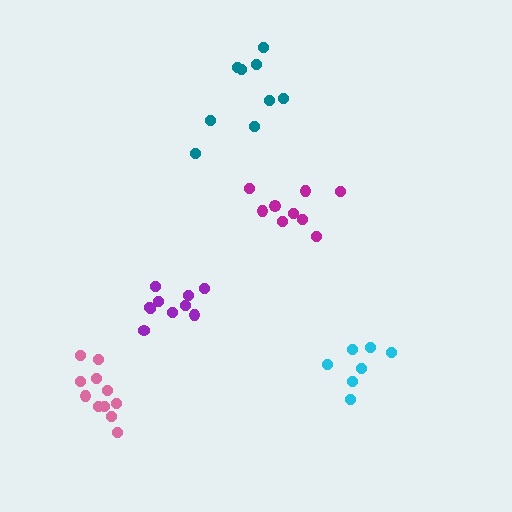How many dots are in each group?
Group 1: 7 dots, Group 2: 10 dots, Group 3: 9 dots, Group 4: 9 dots, Group 5: 11 dots (46 total).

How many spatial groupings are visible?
There are 5 spatial groupings.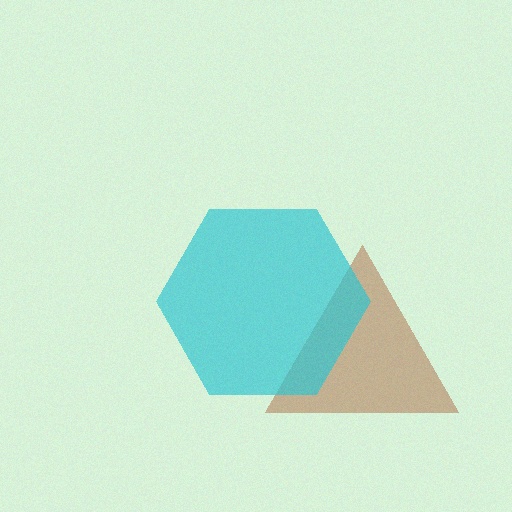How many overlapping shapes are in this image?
There are 2 overlapping shapes in the image.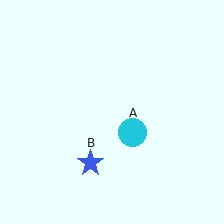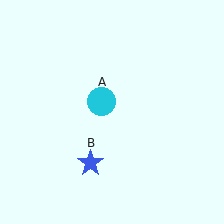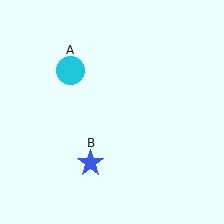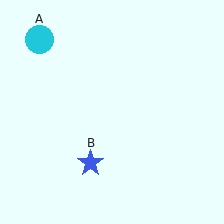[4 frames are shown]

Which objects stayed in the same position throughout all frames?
Blue star (object B) remained stationary.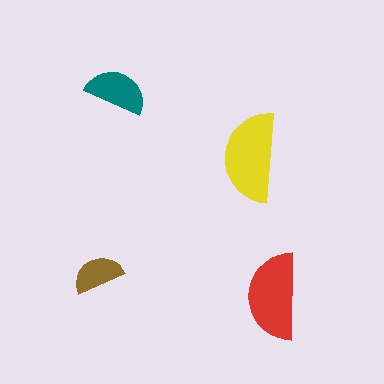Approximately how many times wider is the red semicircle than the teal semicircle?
About 1.5 times wider.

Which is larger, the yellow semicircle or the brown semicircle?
The yellow one.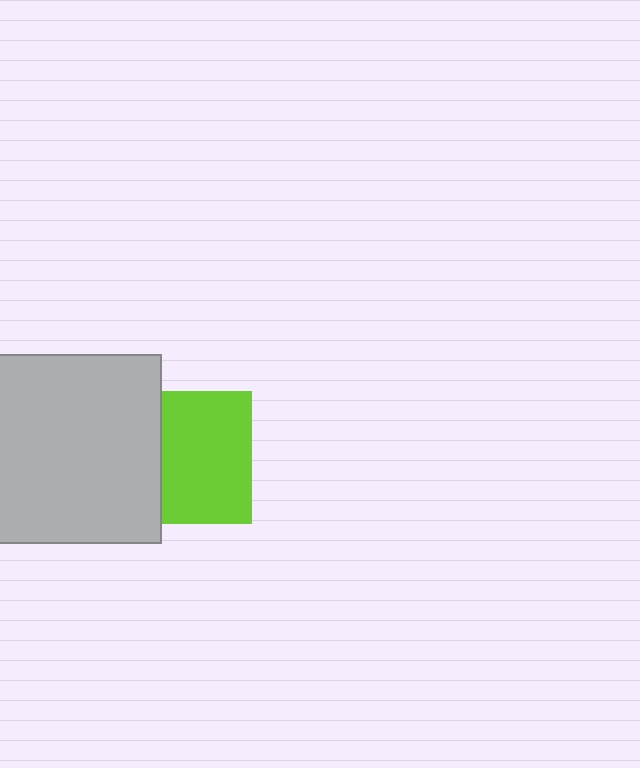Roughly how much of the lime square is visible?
Most of it is visible (roughly 68%).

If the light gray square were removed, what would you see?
You would see the complete lime square.